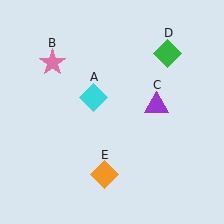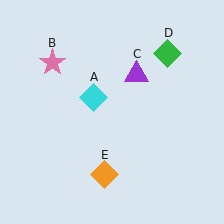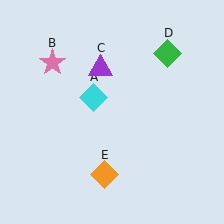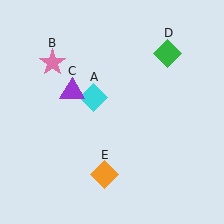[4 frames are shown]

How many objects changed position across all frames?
1 object changed position: purple triangle (object C).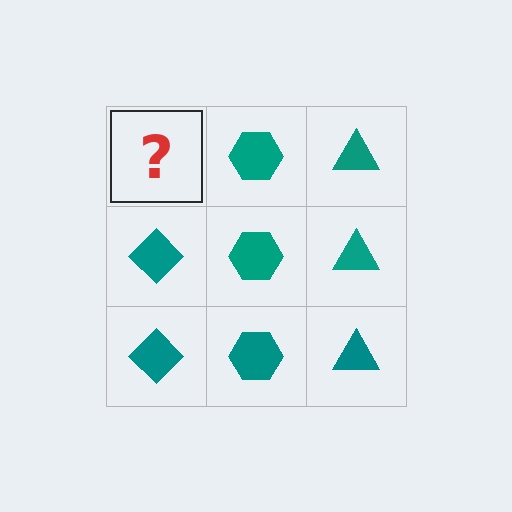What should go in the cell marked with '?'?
The missing cell should contain a teal diamond.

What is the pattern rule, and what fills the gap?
The rule is that each column has a consistent shape. The gap should be filled with a teal diamond.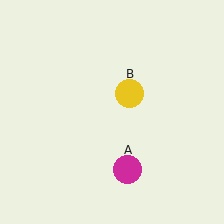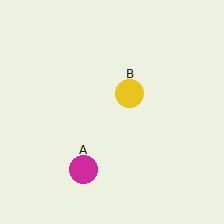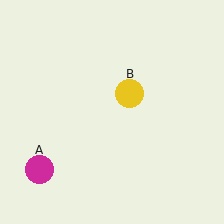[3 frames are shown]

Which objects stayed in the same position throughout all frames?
Yellow circle (object B) remained stationary.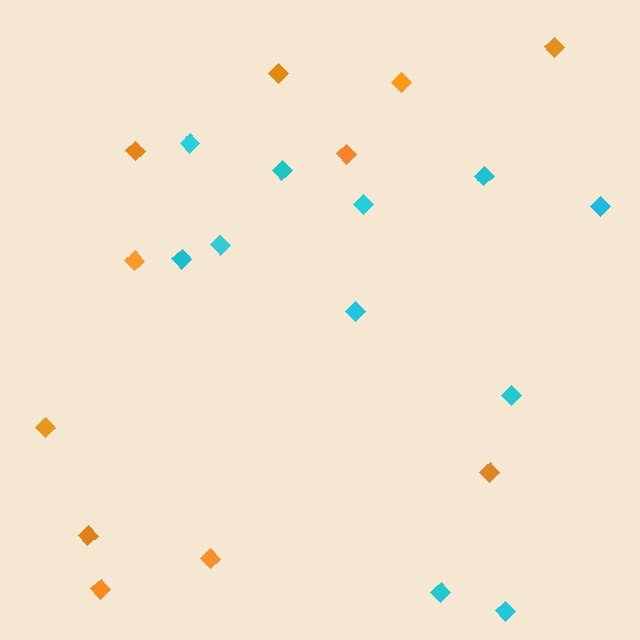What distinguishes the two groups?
There are 2 groups: one group of cyan diamonds (11) and one group of orange diamonds (11).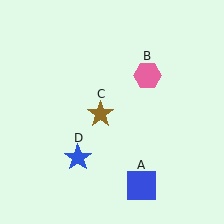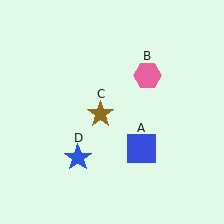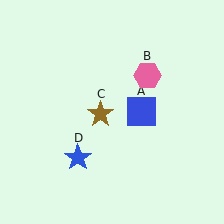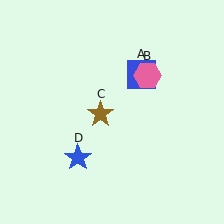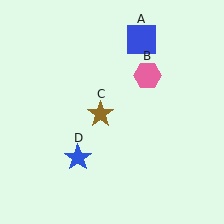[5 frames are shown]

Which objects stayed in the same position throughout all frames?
Pink hexagon (object B) and brown star (object C) and blue star (object D) remained stationary.